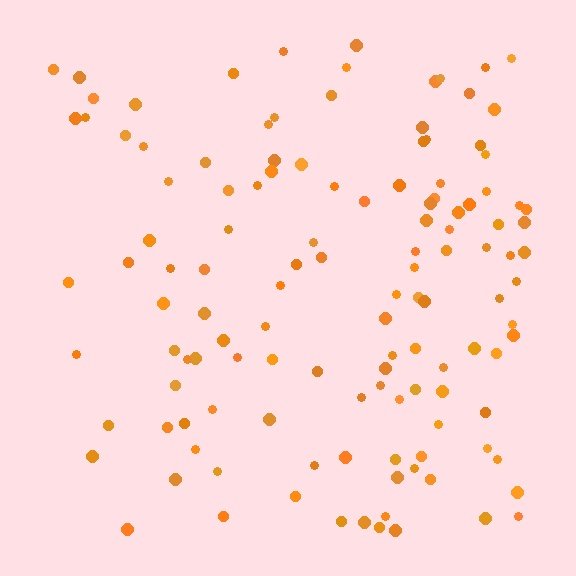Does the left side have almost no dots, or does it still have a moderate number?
Still a moderate number, just noticeably fewer than the right.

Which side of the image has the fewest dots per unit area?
The left.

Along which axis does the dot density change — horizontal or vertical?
Horizontal.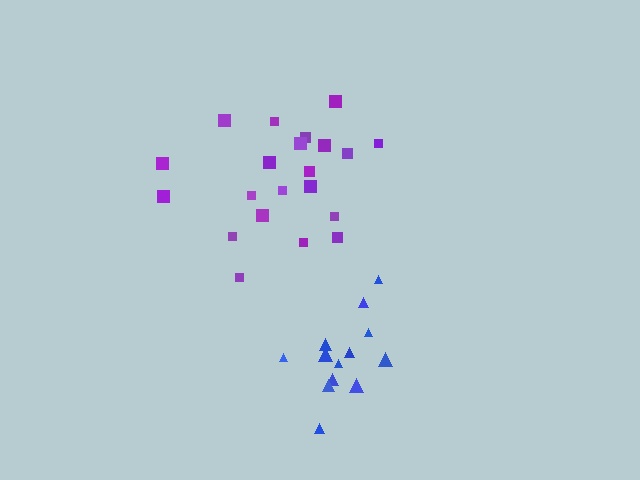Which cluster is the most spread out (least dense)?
Purple.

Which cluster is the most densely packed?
Blue.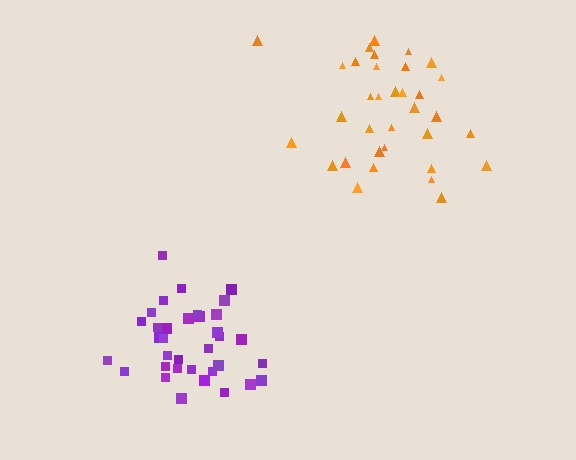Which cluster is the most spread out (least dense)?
Orange.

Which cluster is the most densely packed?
Purple.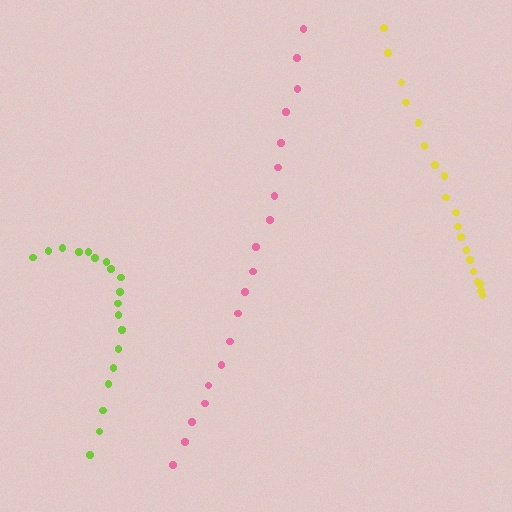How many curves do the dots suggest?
There are 3 distinct paths.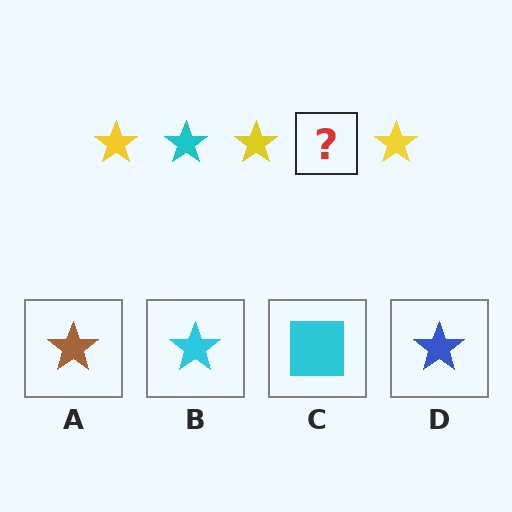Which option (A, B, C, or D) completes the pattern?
B.